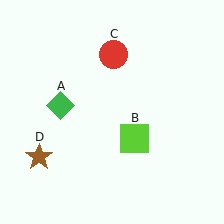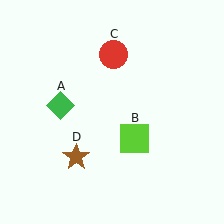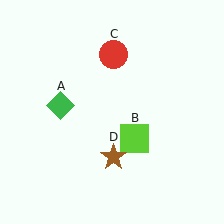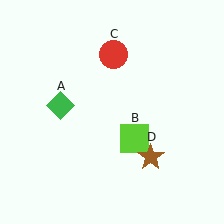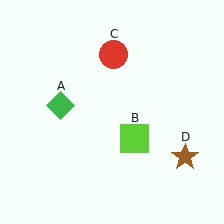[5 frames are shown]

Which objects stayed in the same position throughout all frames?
Green diamond (object A) and lime square (object B) and red circle (object C) remained stationary.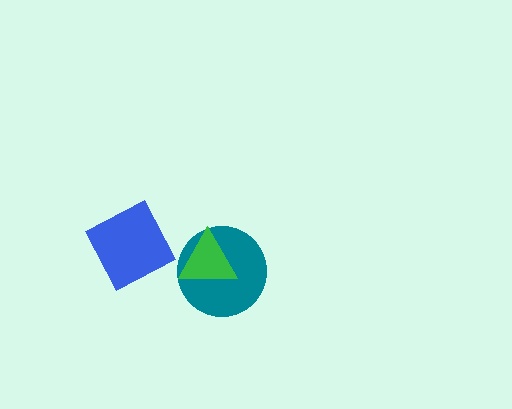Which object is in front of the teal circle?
The green triangle is in front of the teal circle.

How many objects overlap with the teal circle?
1 object overlaps with the teal circle.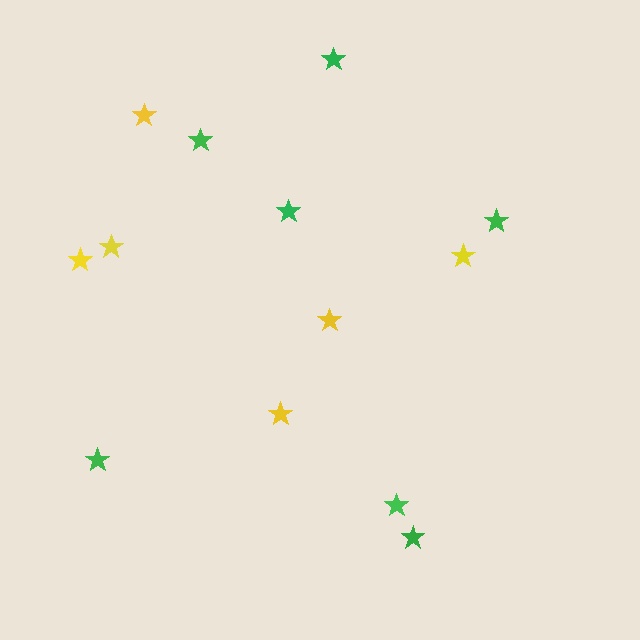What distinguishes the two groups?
There are 2 groups: one group of yellow stars (6) and one group of green stars (7).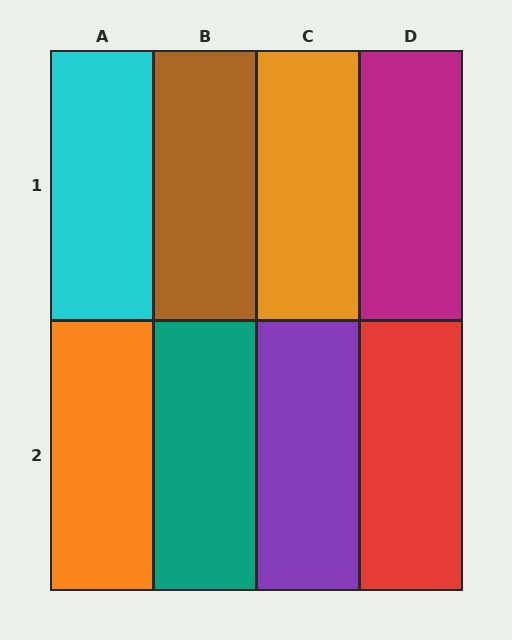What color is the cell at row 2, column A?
Orange.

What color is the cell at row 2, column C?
Purple.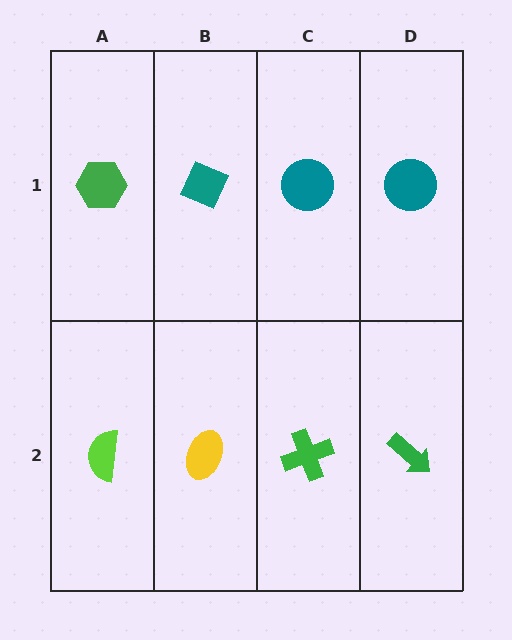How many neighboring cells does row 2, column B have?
3.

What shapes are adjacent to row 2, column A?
A green hexagon (row 1, column A), a yellow ellipse (row 2, column B).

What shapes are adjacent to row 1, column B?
A yellow ellipse (row 2, column B), a green hexagon (row 1, column A), a teal circle (row 1, column C).